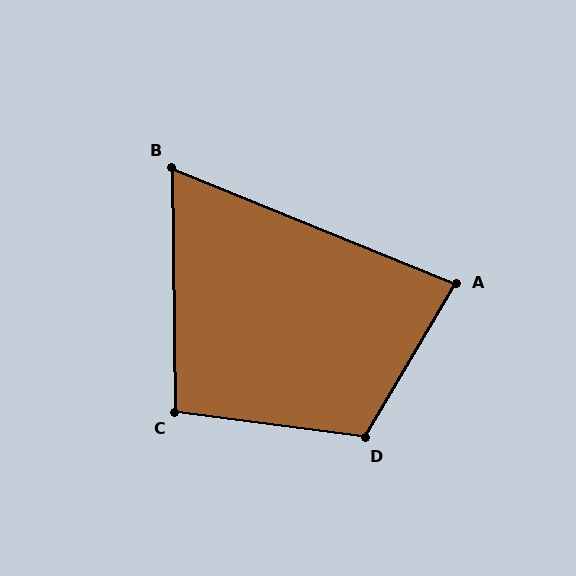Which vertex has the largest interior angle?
D, at approximately 113 degrees.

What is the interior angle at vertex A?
Approximately 82 degrees (acute).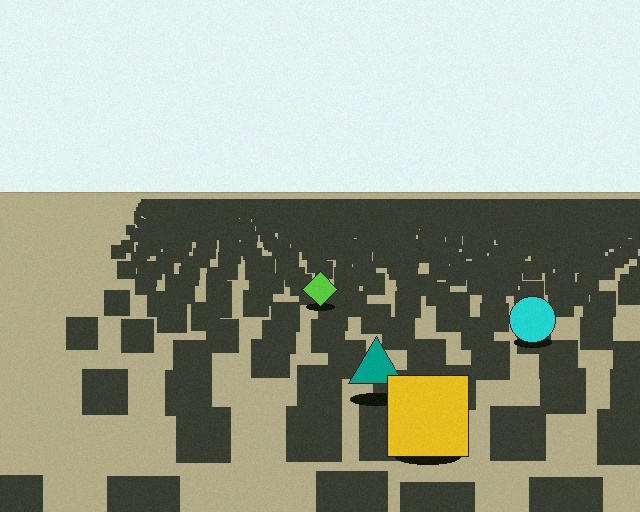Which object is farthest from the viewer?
The lime diamond is farthest from the viewer. It appears smaller and the ground texture around it is denser.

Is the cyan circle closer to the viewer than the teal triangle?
No. The teal triangle is closer — you can tell from the texture gradient: the ground texture is coarser near it.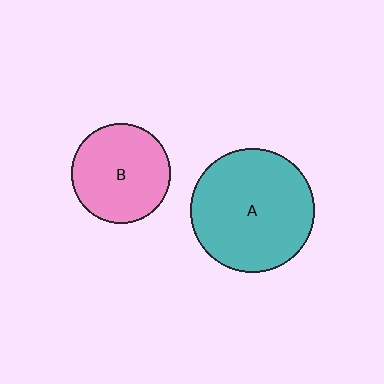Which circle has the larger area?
Circle A (teal).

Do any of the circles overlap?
No, none of the circles overlap.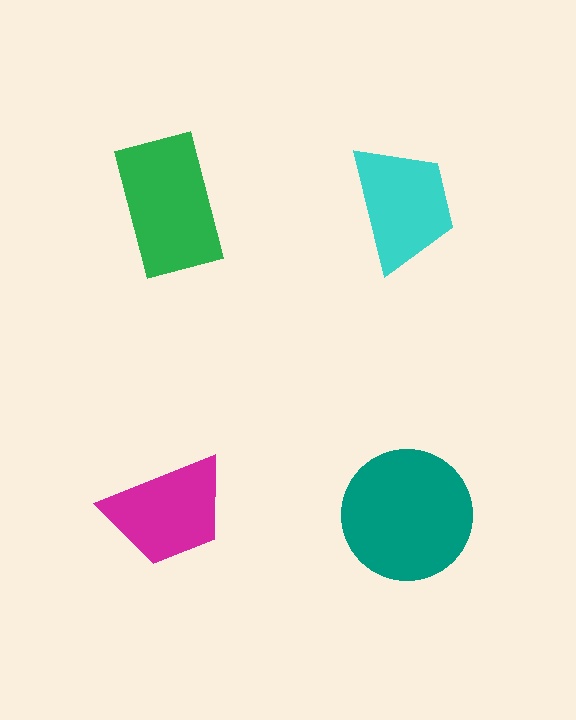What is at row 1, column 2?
A cyan trapezoid.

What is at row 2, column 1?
A magenta trapezoid.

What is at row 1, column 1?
A green rectangle.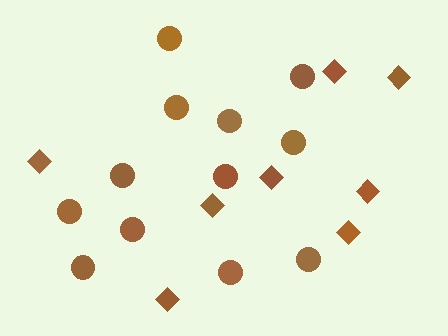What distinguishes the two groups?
There are 2 groups: one group of circles (12) and one group of diamonds (8).